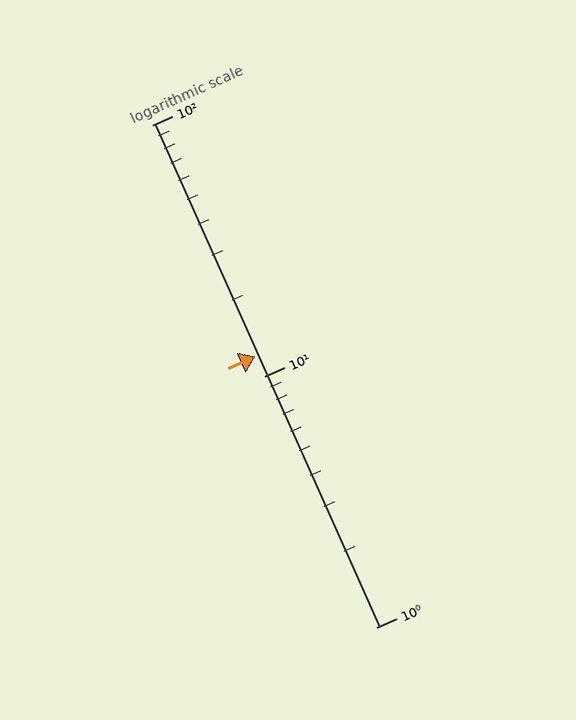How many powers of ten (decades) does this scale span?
The scale spans 2 decades, from 1 to 100.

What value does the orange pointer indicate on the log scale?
The pointer indicates approximately 12.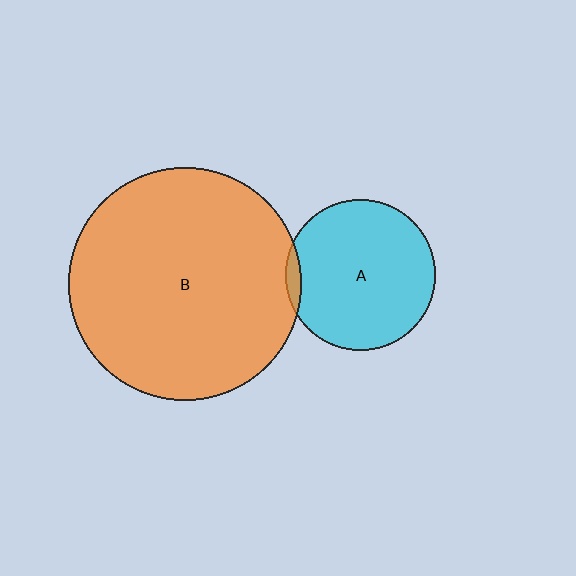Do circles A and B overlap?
Yes.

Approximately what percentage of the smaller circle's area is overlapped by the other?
Approximately 5%.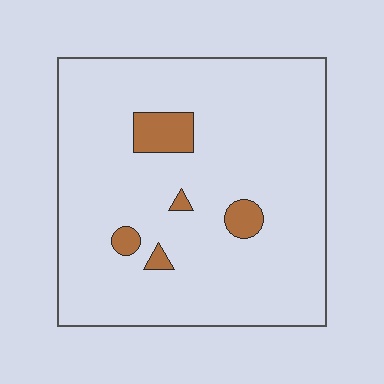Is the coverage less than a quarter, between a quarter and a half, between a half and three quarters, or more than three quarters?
Less than a quarter.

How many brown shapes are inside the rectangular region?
5.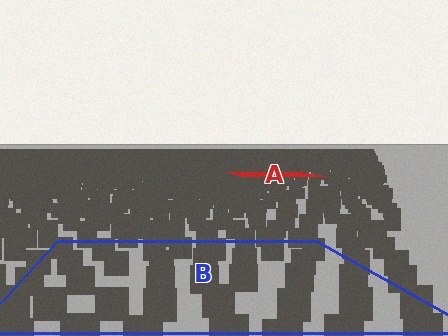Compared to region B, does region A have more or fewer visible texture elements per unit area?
Region A has more texture elements per unit area — they are packed more densely because it is farther away.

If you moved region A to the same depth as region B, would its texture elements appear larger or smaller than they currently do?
They would appear larger. At a closer depth, the same texture elements are projected at a bigger on-screen size.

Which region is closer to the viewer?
Region B is closer. The texture elements there are larger and more spread out.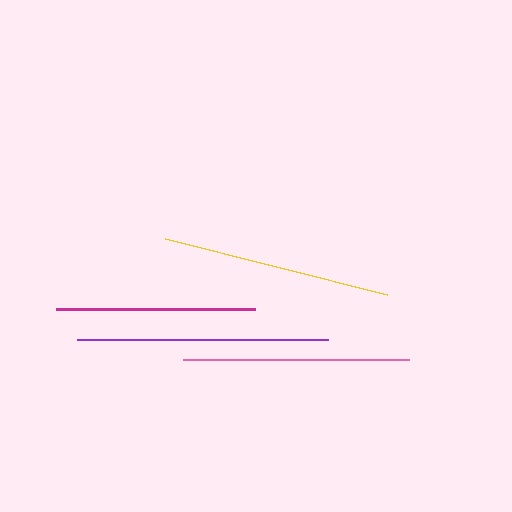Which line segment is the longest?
The purple line is the longest at approximately 250 pixels.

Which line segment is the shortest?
The magenta line is the shortest at approximately 199 pixels.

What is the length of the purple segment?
The purple segment is approximately 250 pixels long.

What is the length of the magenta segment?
The magenta segment is approximately 199 pixels long.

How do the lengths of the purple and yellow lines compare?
The purple and yellow lines are approximately the same length.